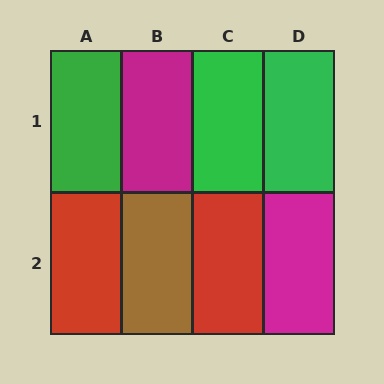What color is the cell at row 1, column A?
Green.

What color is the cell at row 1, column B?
Magenta.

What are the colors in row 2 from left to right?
Red, brown, red, magenta.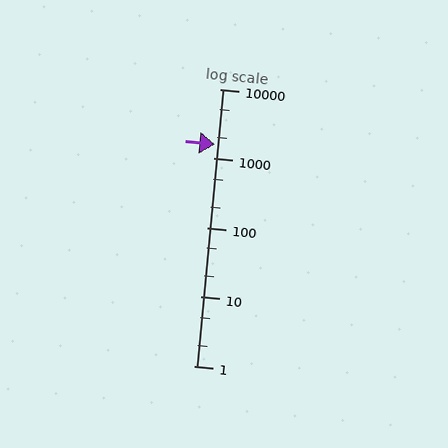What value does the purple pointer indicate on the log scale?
The pointer indicates approximately 1600.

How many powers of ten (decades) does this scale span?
The scale spans 4 decades, from 1 to 10000.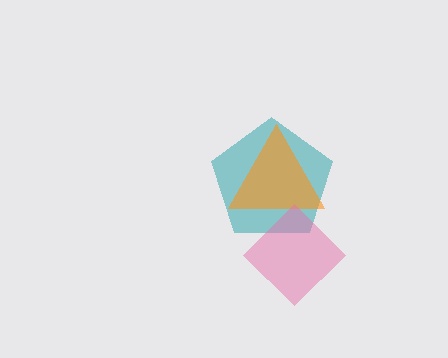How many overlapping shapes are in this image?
There are 3 overlapping shapes in the image.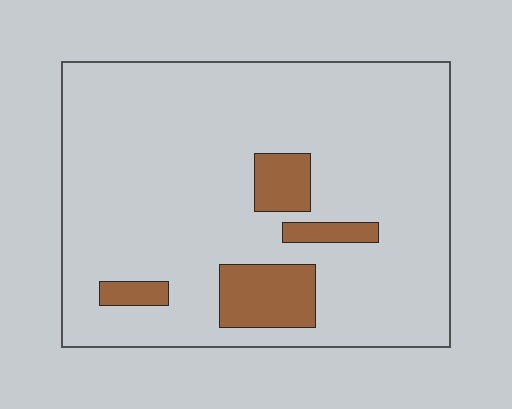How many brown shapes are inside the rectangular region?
4.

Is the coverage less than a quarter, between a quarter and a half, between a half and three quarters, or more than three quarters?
Less than a quarter.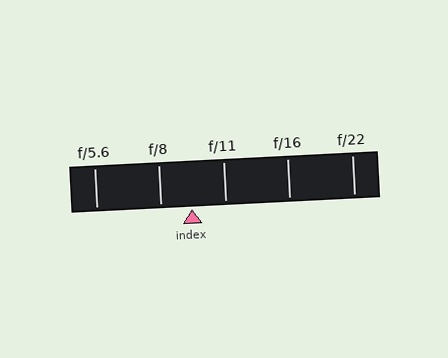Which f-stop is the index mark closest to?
The index mark is closest to f/8.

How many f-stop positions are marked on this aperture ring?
There are 5 f-stop positions marked.